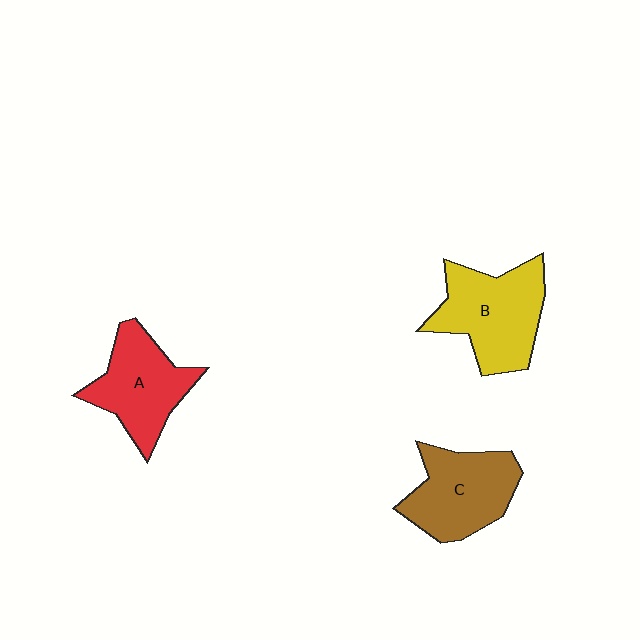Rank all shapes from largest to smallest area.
From largest to smallest: B (yellow), C (brown), A (red).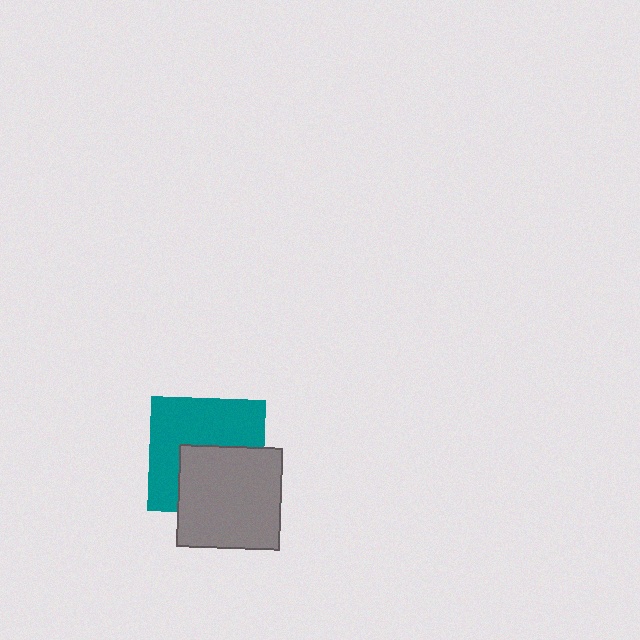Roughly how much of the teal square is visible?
About half of it is visible (roughly 57%).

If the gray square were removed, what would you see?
You would see the complete teal square.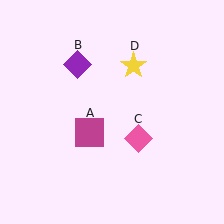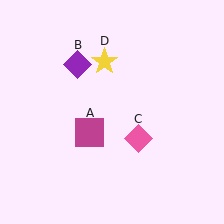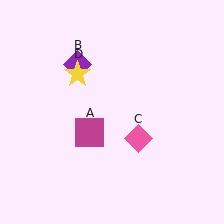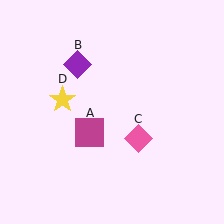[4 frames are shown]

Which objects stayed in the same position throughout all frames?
Magenta square (object A) and purple diamond (object B) and pink diamond (object C) remained stationary.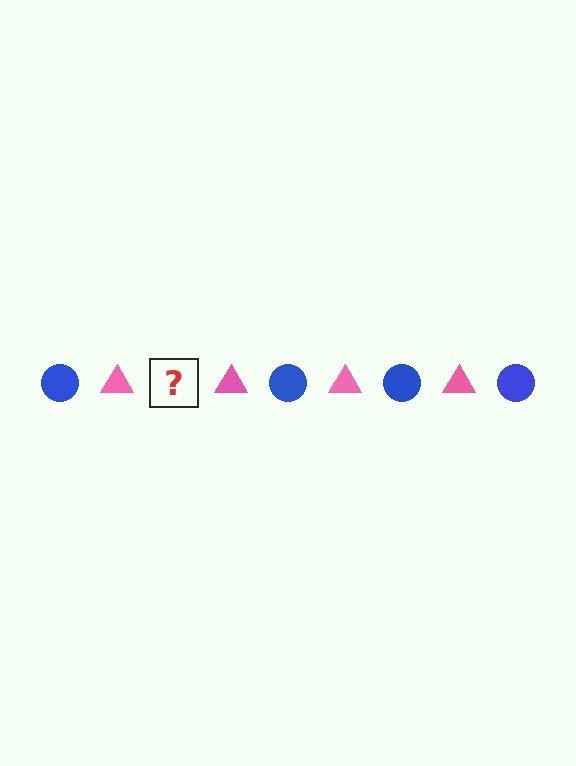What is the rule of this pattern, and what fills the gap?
The rule is that the pattern alternates between blue circle and pink triangle. The gap should be filled with a blue circle.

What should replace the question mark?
The question mark should be replaced with a blue circle.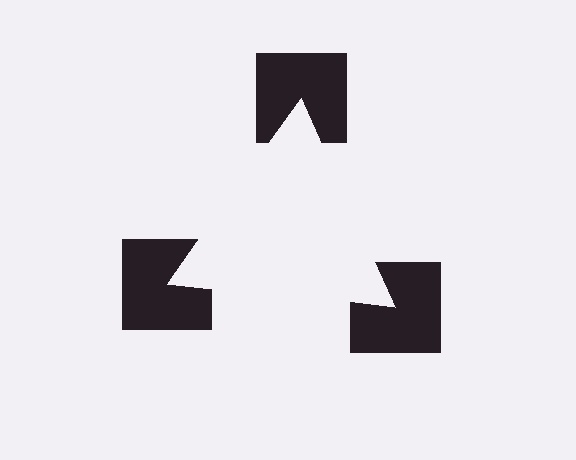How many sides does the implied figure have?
3 sides.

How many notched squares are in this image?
There are 3 — one at each vertex of the illusory triangle.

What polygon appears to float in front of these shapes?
An illusory triangle — its edges are inferred from the aligned wedge cuts in the notched squares, not physically drawn.